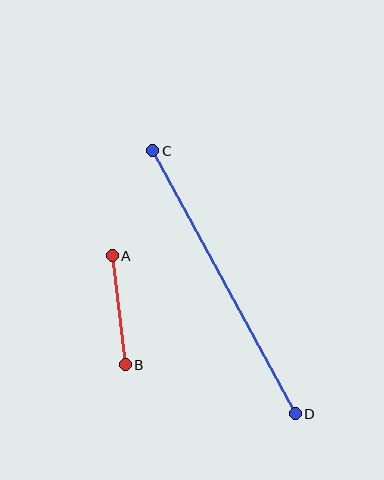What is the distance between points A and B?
The distance is approximately 110 pixels.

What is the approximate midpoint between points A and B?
The midpoint is at approximately (119, 310) pixels.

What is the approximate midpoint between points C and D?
The midpoint is at approximately (224, 282) pixels.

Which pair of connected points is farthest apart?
Points C and D are farthest apart.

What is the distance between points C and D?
The distance is approximately 299 pixels.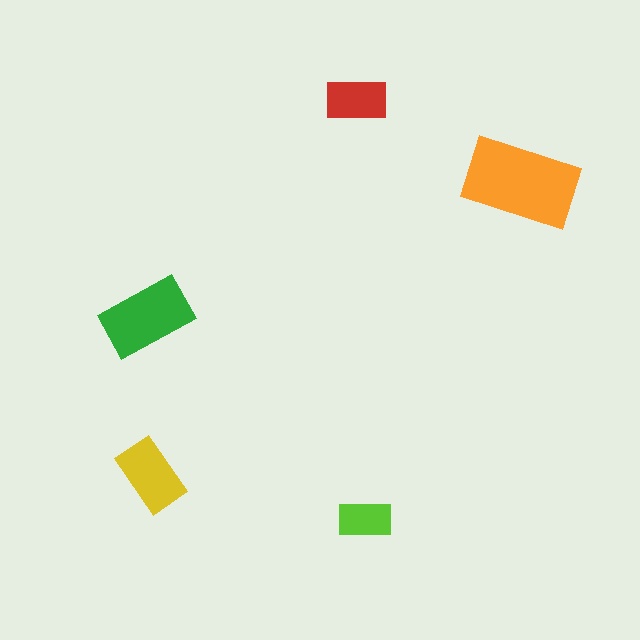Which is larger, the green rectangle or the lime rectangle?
The green one.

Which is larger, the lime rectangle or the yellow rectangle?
The yellow one.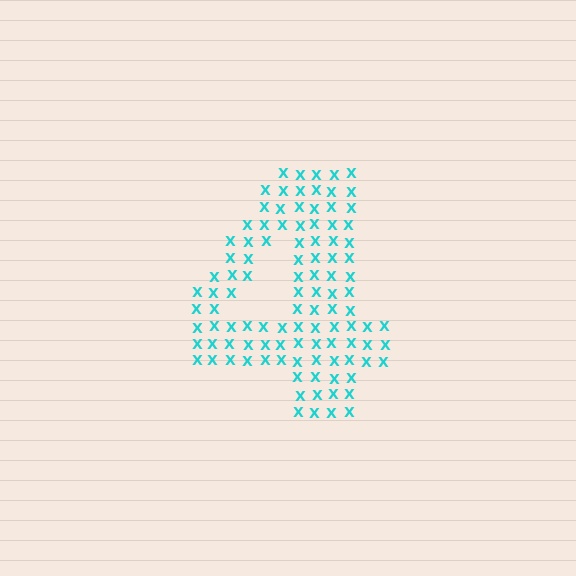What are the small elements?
The small elements are letter X's.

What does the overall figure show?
The overall figure shows the digit 4.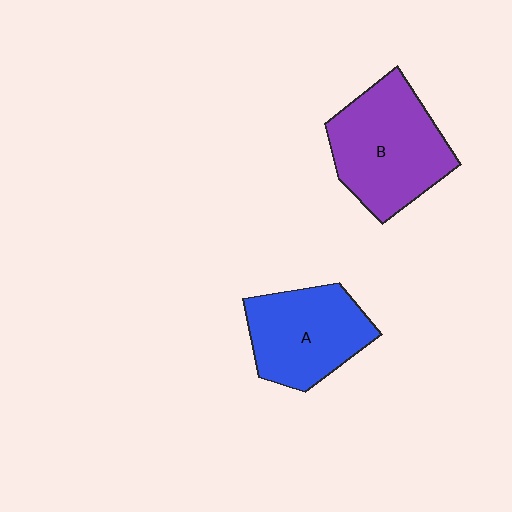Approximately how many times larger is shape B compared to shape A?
Approximately 1.2 times.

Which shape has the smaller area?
Shape A (blue).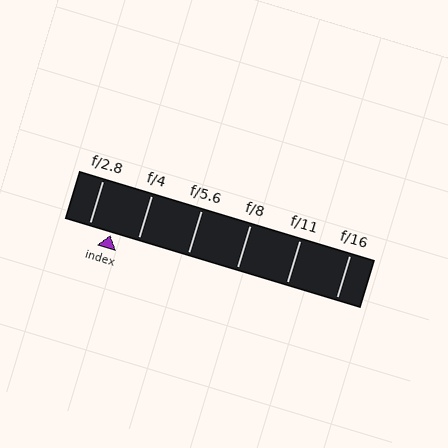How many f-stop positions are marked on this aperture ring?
There are 6 f-stop positions marked.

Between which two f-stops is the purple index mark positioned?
The index mark is between f/2.8 and f/4.